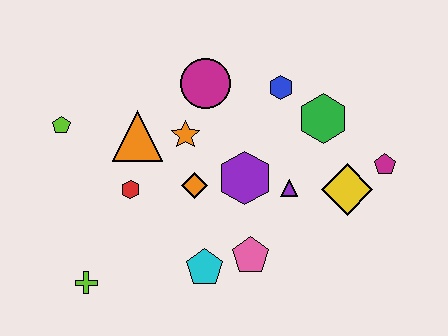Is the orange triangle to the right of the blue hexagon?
No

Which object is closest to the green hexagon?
The blue hexagon is closest to the green hexagon.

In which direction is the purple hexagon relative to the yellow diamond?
The purple hexagon is to the left of the yellow diamond.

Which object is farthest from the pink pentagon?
The lime pentagon is farthest from the pink pentagon.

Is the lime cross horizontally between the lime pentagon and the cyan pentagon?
Yes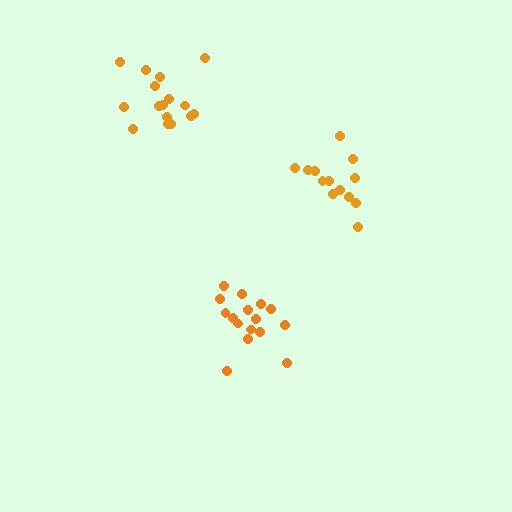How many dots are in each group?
Group 1: 13 dots, Group 2: 16 dots, Group 3: 16 dots (45 total).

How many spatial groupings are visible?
There are 3 spatial groupings.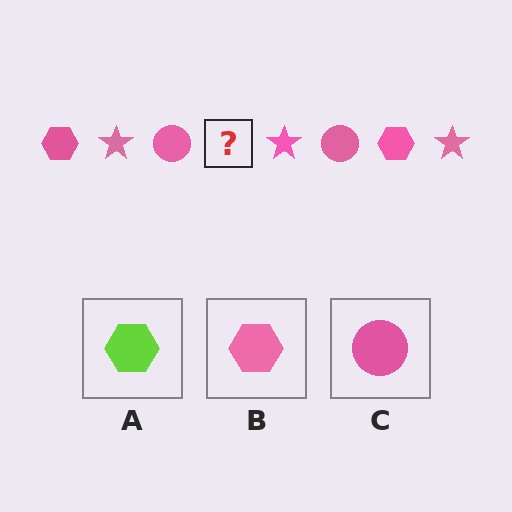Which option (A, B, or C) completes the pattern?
B.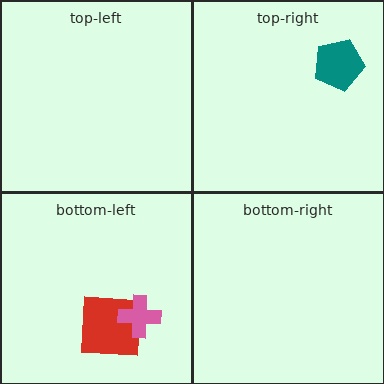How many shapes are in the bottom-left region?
2.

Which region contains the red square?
The bottom-left region.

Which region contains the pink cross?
The bottom-left region.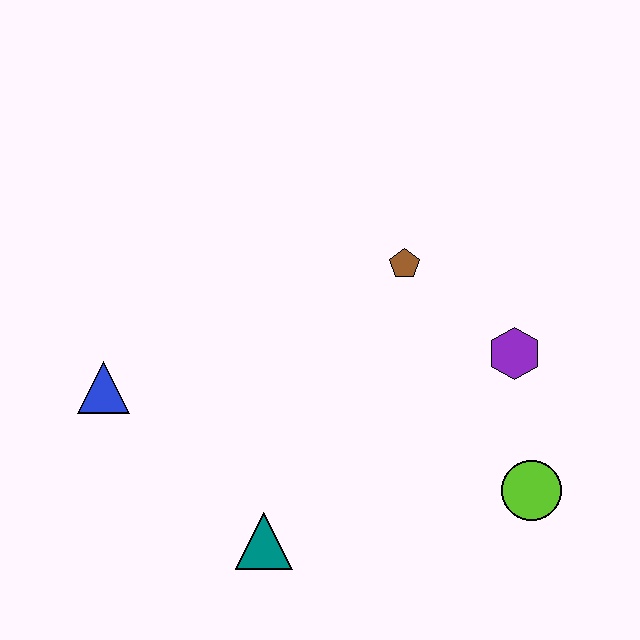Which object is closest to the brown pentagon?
The purple hexagon is closest to the brown pentagon.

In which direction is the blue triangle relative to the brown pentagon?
The blue triangle is to the left of the brown pentagon.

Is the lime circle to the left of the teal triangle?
No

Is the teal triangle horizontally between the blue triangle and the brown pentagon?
Yes